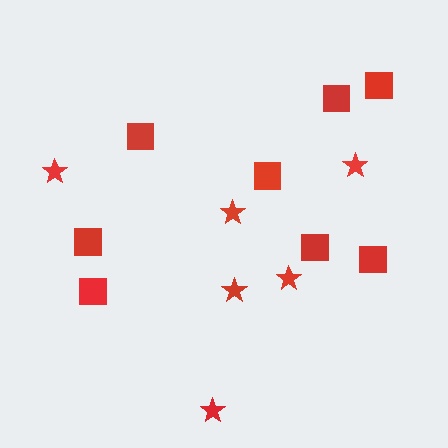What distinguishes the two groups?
There are 2 groups: one group of stars (6) and one group of squares (8).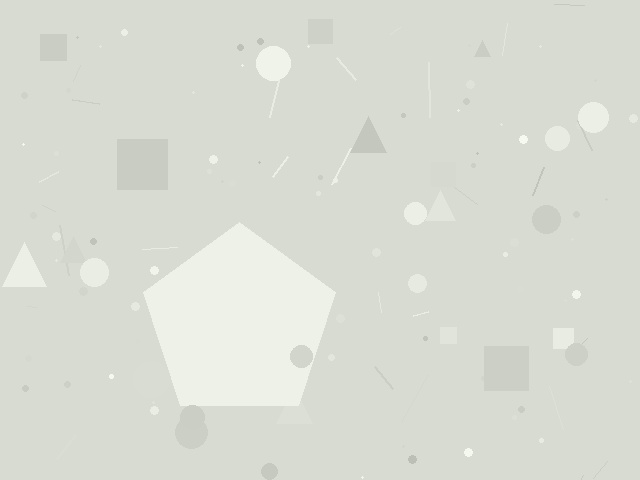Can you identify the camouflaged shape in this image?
The camouflaged shape is a pentagon.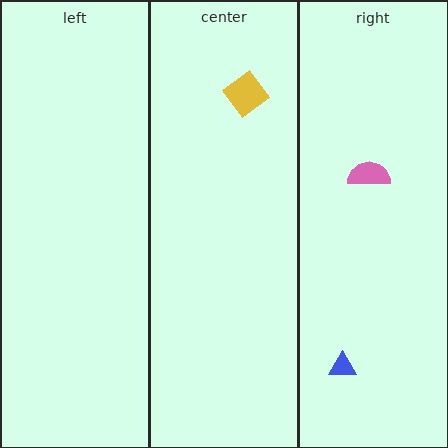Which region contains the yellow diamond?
The center region.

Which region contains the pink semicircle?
The right region.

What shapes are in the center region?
The yellow diamond.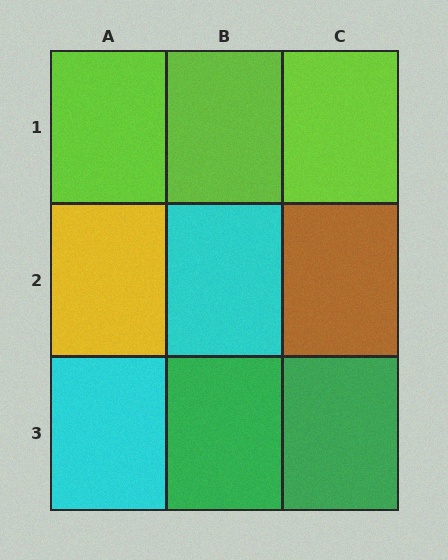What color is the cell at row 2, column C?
Brown.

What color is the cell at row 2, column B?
Cyan.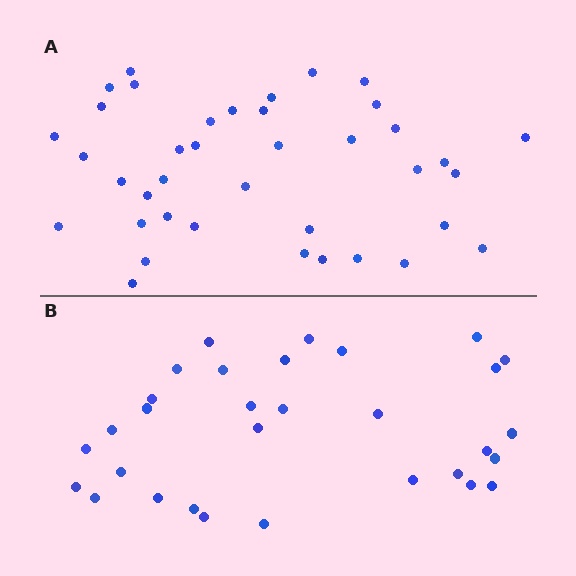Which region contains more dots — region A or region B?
Region A (the top region) has more dots.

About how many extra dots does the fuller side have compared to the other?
Region A has roughly 8 or so more dots than region B.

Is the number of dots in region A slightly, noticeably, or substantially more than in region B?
Region A has noticeably more, but not dramatically so. The ratio is roughly 1.3 to 1.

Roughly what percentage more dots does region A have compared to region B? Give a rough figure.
About 25% more.